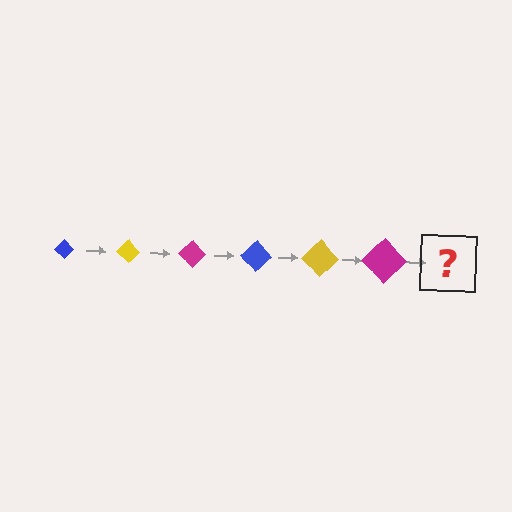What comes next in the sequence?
The next element should be a blue diamond, larger than the previous one.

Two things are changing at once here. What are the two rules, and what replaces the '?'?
The two rules are that the diamond grows larger each step and the color cycles through blue, yellow, and magenta. The '?' should be a blue diamond, larger than the previous one.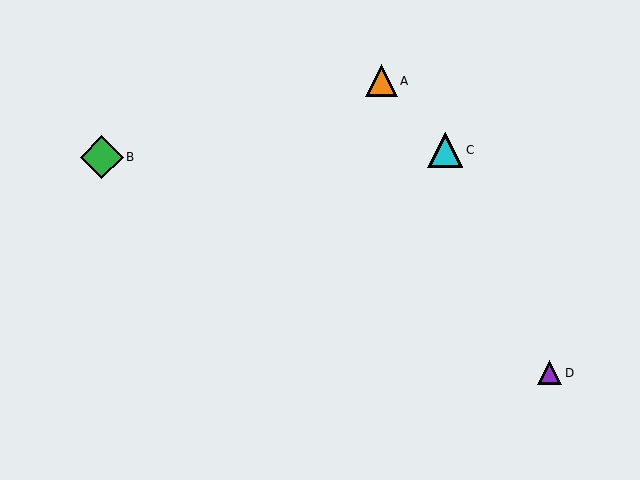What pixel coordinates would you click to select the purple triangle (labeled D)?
Click at (550, 373) to select the purple triangle D.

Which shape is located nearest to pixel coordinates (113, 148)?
The green diamond (labeled B) at (102, 157) is nearest to that location.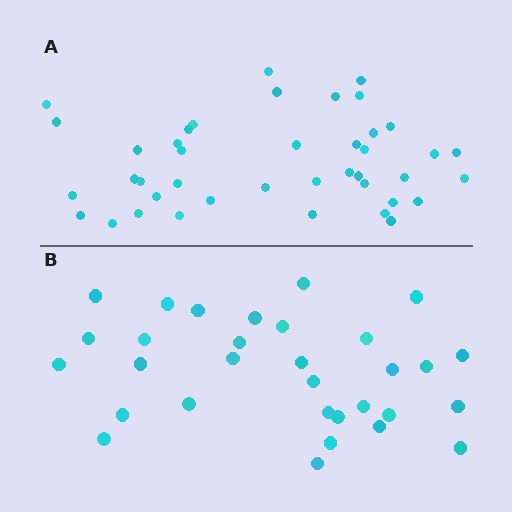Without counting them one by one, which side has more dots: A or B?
Region A (the top region) has more dots.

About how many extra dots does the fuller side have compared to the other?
Region A has roughly 10 or so more dots than region B.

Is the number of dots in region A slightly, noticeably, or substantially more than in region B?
Region A has noticeably more, but not dramatically so. The ratio is roughly 1.3 to 1.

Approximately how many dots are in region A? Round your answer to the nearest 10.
About 40 dots. (The exact count is 41, which rounds to 40.)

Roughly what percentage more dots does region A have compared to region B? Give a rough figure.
About 30% more.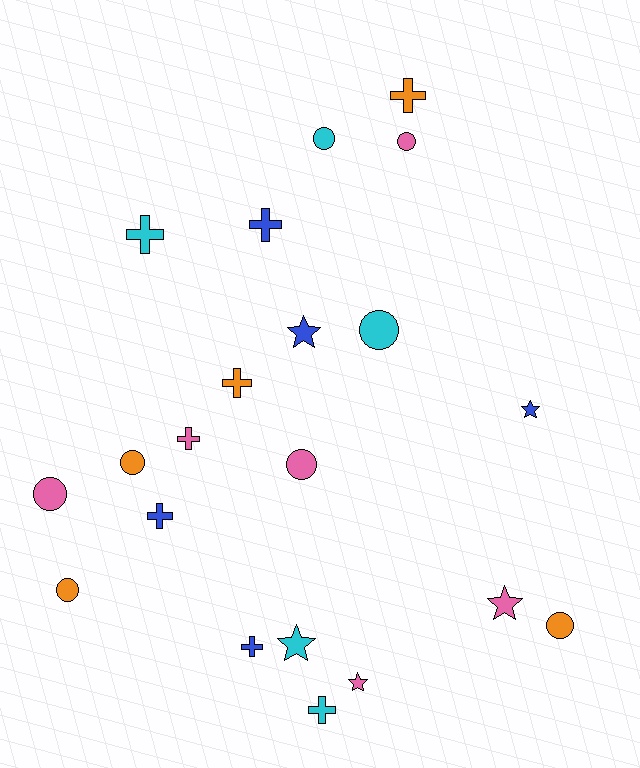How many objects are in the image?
There are 21 objects.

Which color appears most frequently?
Pink, with 6 objects.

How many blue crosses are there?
There are 3 blue crosses.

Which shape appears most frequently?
Cross, with 8 objects.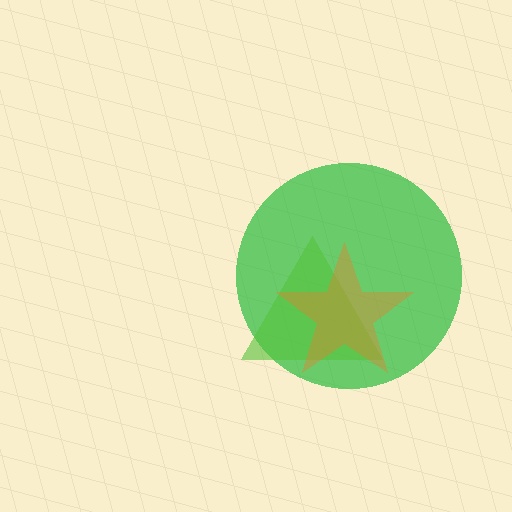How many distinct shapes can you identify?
There are 3 distinct shapes: a green circle, a lime triangle, an orange star.